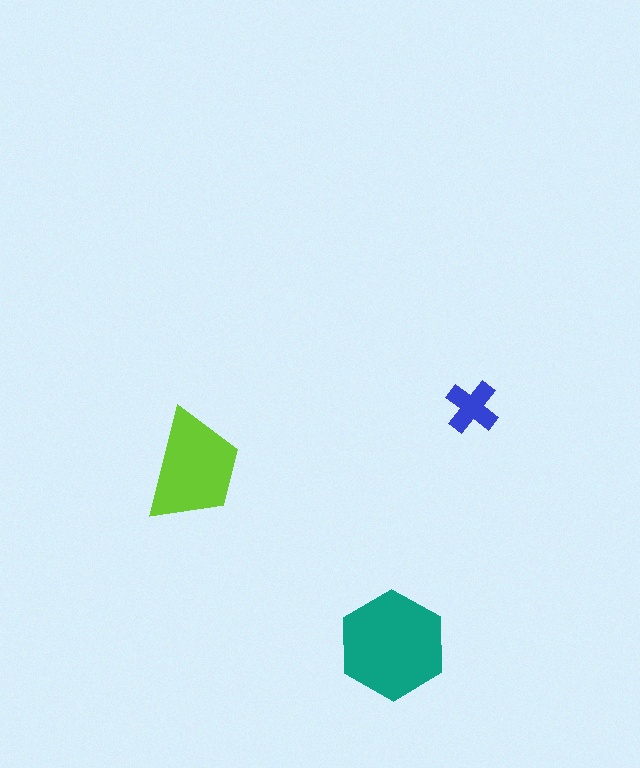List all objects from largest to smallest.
The teal hexagon, the lime trapezoid, the blue cross.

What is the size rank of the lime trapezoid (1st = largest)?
2nd.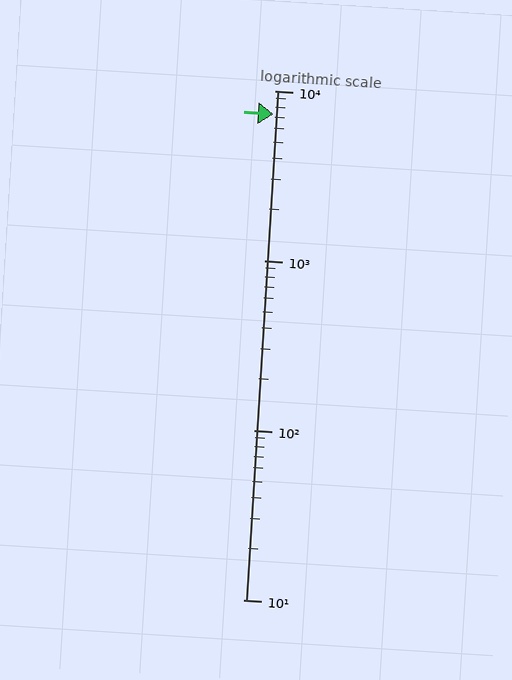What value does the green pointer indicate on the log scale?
The pointer indicates approximately 7300.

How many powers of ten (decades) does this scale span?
The scale spans 3 decades, from 10 to 10000.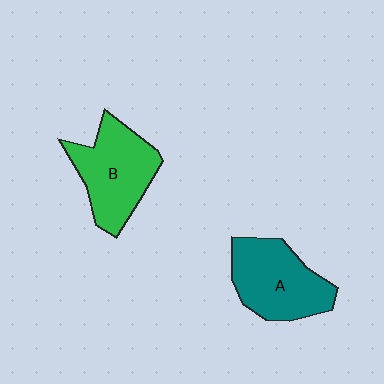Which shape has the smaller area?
Shape A (teal).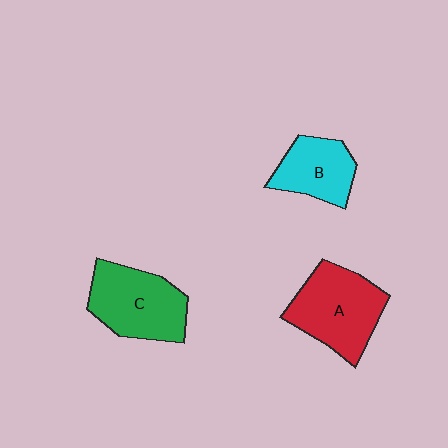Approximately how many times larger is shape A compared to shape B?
Approximately 1.5 times.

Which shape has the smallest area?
Shape B (cyan).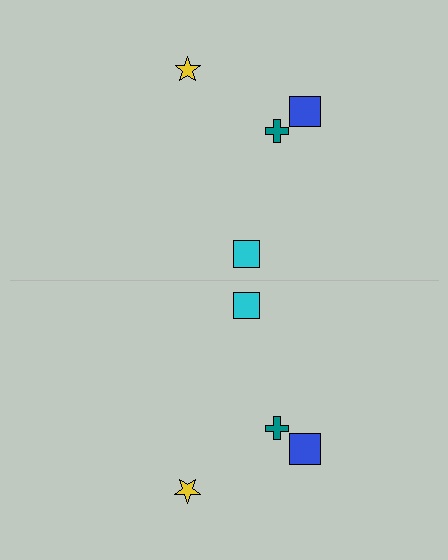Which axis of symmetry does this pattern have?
The pattern has a horizontal axis of symmetry running through the center of the image.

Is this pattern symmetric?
Yes, this pattern has bilateral (reflection) symmetry.